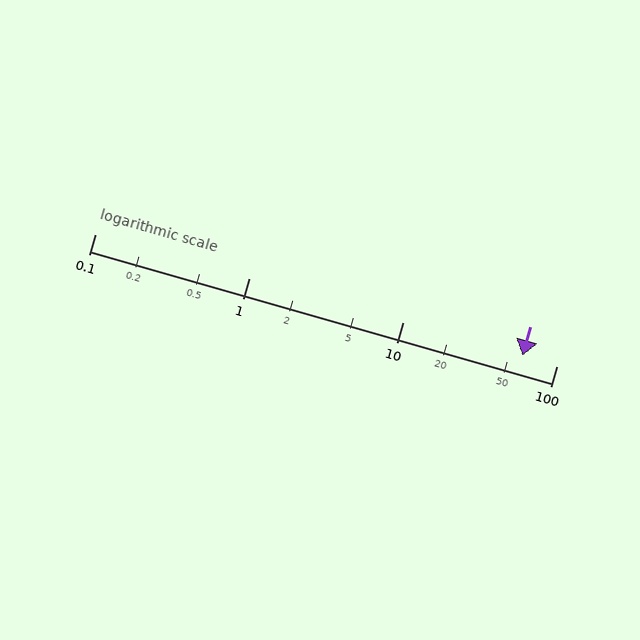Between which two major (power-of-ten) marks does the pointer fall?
The pointer is between 10 and 100.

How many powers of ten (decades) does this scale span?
The scale spans 3 decades, from 0.1 to 100.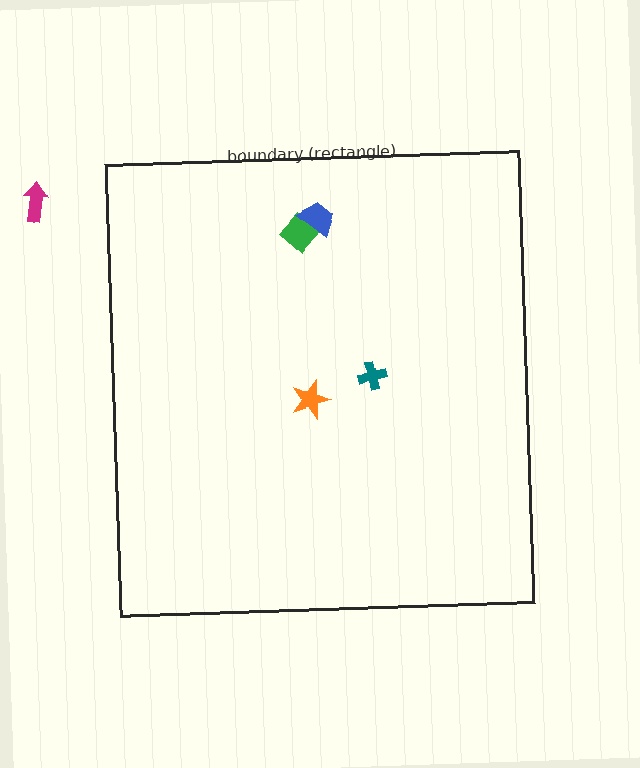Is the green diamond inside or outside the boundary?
Inside.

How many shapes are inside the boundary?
4 inside, 1 outside.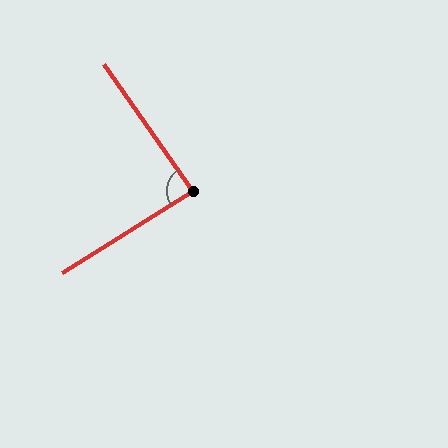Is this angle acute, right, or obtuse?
It is approximately a right angle.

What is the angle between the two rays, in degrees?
Approximately 87 degrees.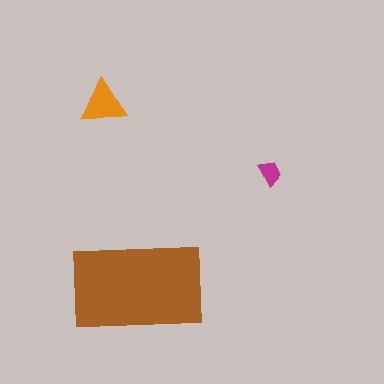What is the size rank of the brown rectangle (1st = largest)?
1st.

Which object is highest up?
The orange triangle is topmost.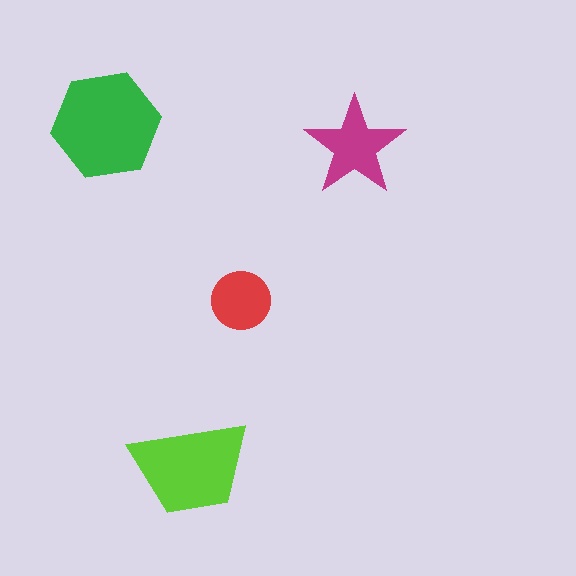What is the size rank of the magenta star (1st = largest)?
3rd.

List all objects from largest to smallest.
The green hexagon, the lime trapezoid, the magenta star, the red circle.